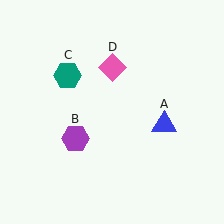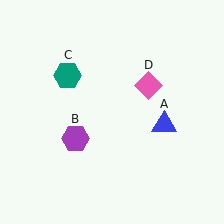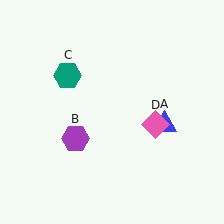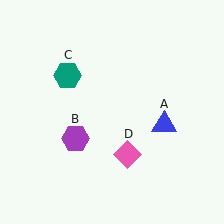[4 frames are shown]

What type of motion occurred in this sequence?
The pink diamond (object D) rotated clockwise around the center of the scene.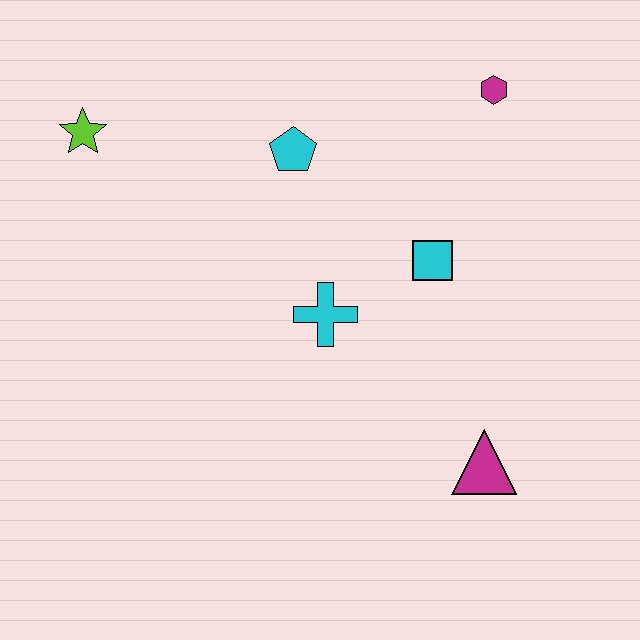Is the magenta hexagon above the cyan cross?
Yes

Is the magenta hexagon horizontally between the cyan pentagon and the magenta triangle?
No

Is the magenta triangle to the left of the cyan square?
No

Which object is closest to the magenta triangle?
The cyan square is closest to the magenta triangle.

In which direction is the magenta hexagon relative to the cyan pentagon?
The magenta hexagon is to the right of the cyan pentagon.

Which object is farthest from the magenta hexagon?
The lime star is farthest from the magenta hexagon.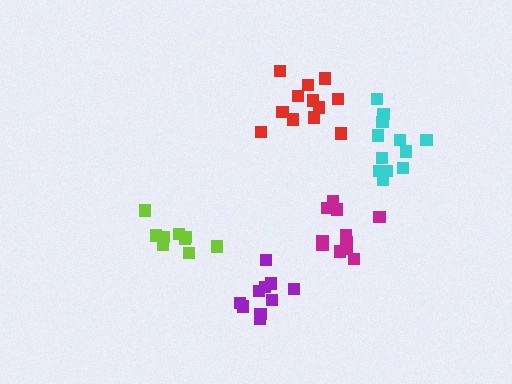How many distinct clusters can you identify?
There are 5 distinct clusters.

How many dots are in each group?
Group 1: 11 dots, Group 2: 9 dots, Group 3: 10 dots, Group 4: 12 dots, Group 5: 12 dots (54 total).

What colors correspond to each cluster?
The clusters are colored: magenta, lime, purple, cyan, red.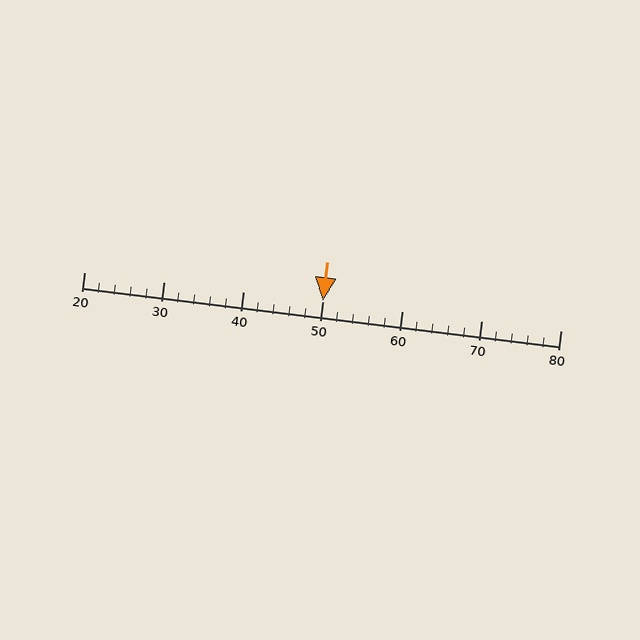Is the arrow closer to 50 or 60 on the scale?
The arrow is closer to 50.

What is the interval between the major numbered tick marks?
The major tick marks are spaced 10 units apart.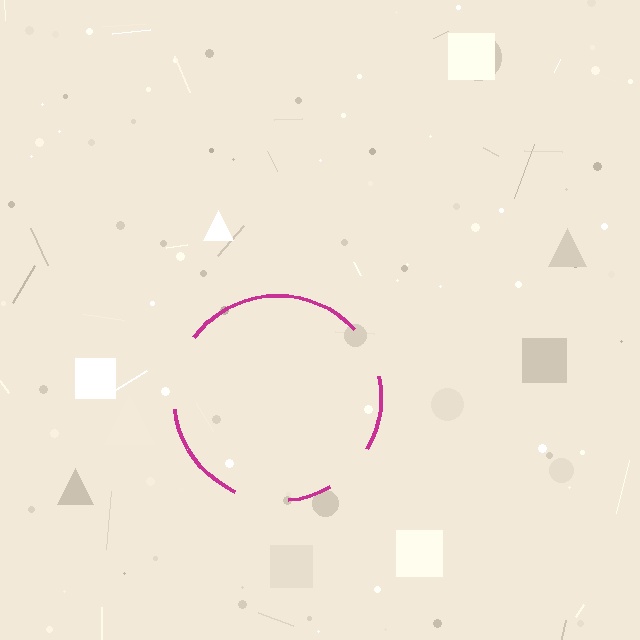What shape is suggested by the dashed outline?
The dashed outline suggests a circle.